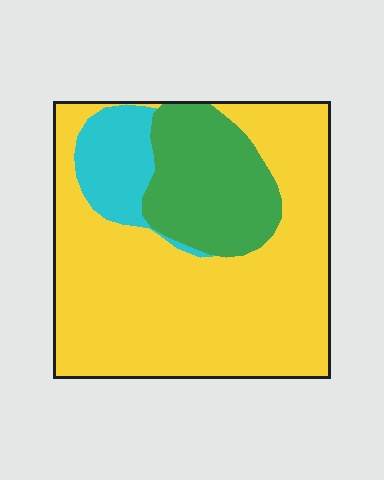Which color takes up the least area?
Cyan, at roughly 10%.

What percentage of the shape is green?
Green covers roughly 20% of the shape.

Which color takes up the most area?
Yellow, at roughly 70%.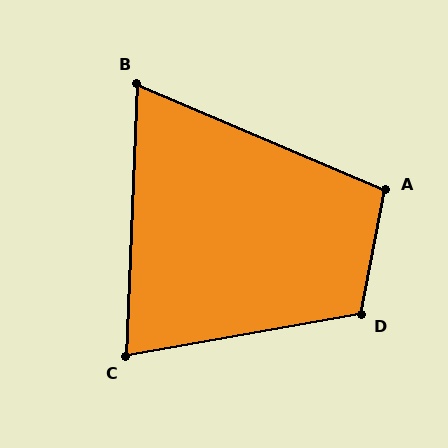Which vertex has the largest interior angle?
D, at approximately 111 degrees.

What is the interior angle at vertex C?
Approximately 78 degrees (acute).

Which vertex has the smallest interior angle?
B, at approximately 69 degrees.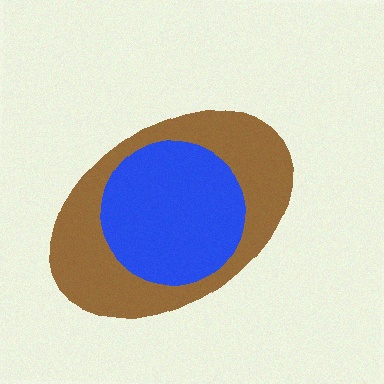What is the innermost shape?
The blue circle.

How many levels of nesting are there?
2.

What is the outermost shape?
The brown ellipse.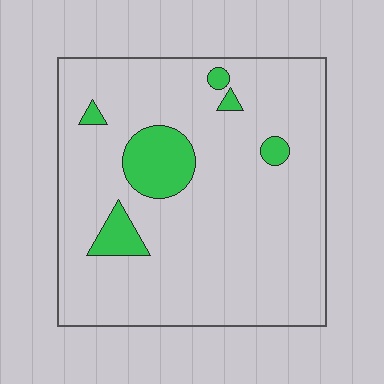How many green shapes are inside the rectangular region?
6.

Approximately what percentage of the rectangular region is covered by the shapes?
Approximately 10%.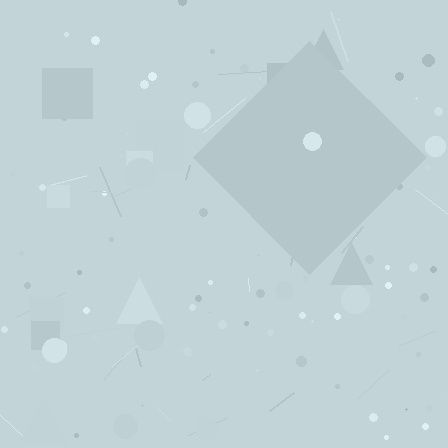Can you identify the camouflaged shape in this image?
The camouflaged shape is a diamond.